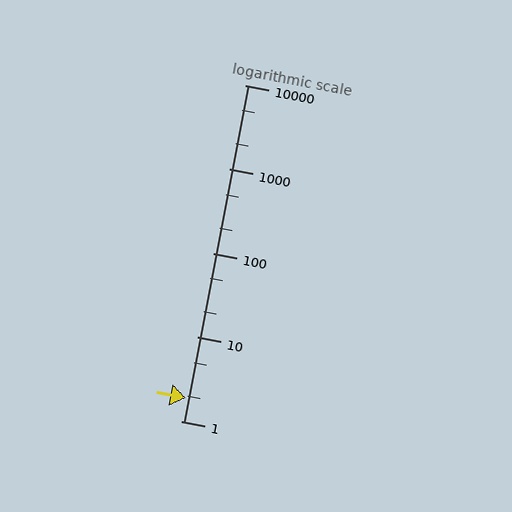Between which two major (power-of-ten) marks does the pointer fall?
The pointer is between 1 and 10.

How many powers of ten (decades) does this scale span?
The scale spans 4 decades, from 1 to 10000.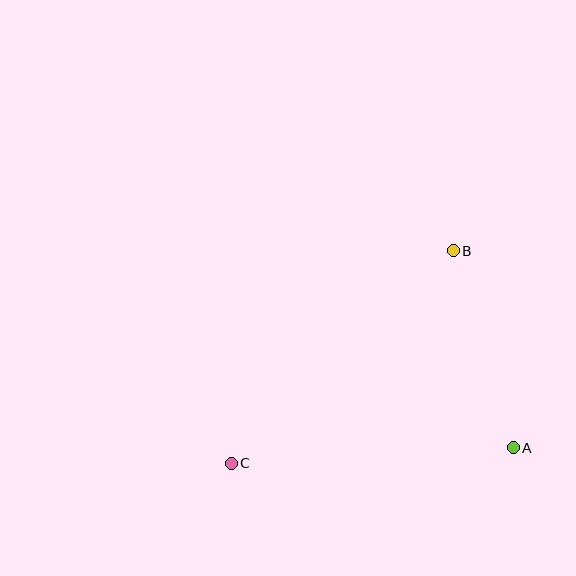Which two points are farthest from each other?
Points B and C are farthest from each other.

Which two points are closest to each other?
Points A and B are closest to each other.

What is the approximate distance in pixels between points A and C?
The distance between A and C is approximately 283 pixels.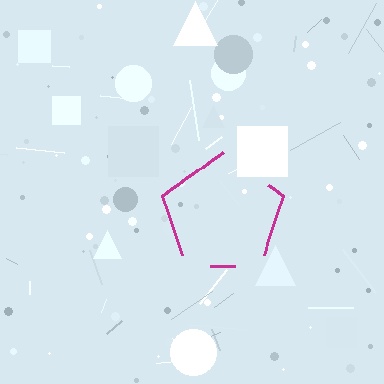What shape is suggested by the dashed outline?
The dashed outline suggests a pentagon.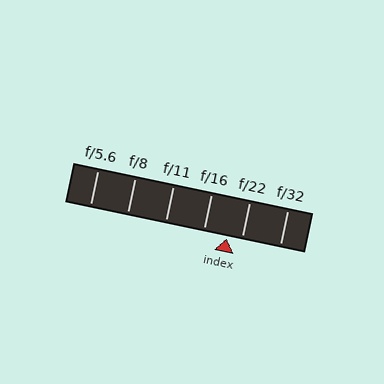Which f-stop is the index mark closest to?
The index mark is closest to f/22.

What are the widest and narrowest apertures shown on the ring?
The widest aperture shown is f/5.6 and the narrowest is f/32.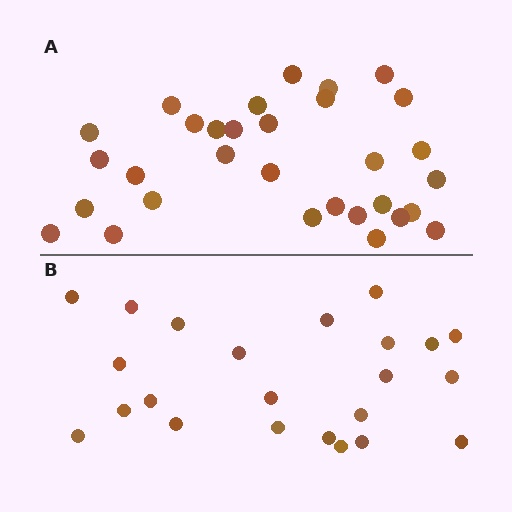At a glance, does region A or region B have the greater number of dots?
Region A (the top region) has more dots.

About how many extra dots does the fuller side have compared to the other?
Region A has roughly 8 or so more dots than region B.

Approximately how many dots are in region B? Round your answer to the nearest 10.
About 20 dots. (The exact count is 23, which rounds to 20.)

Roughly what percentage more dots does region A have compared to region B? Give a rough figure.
About 35% more.